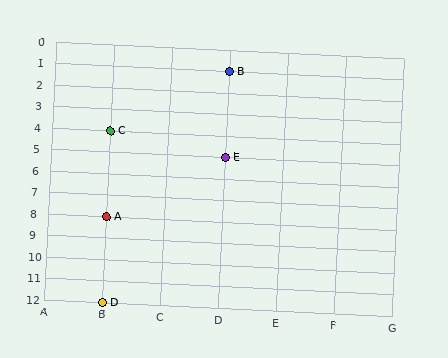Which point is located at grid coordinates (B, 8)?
Point A is at (B, 8).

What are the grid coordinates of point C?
Point C is at grid coordinates (B, 4).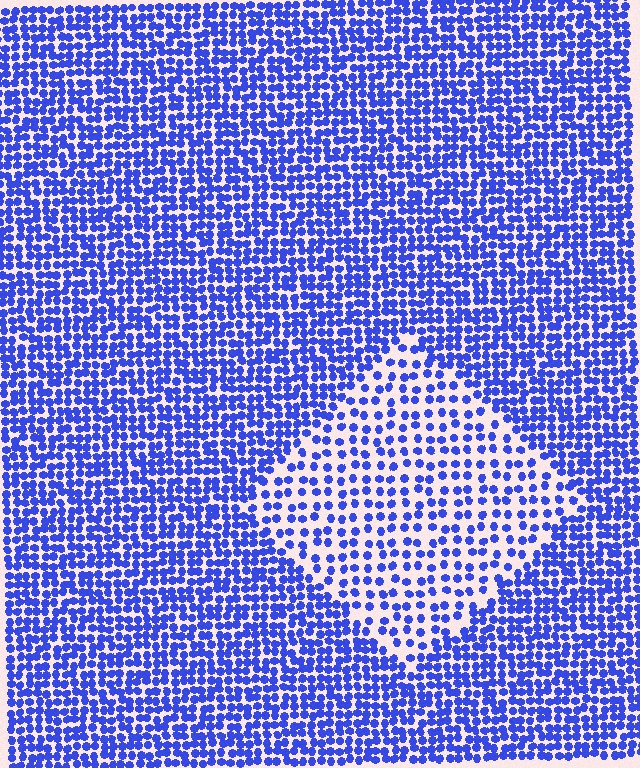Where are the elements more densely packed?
The elements are more densely packed outside the diamond boundary.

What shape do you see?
I see a diamond.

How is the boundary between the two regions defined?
The boundary is defined by a change in element density (approximately 2.0x ratio). All elements are the same color, size, and shape.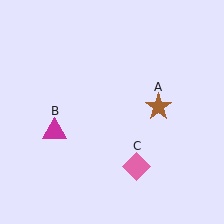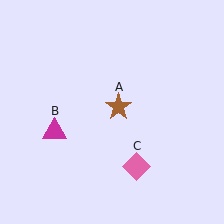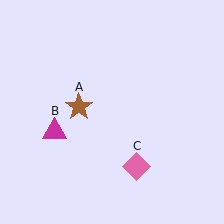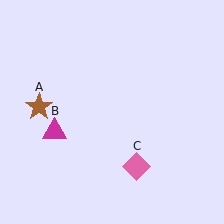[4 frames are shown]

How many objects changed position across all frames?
1 object changed position: brown star (object A).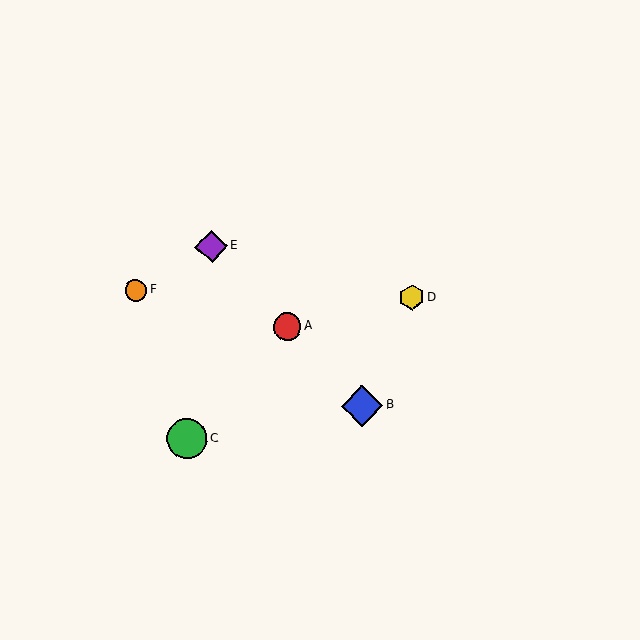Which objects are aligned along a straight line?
Objects A, B, E are aligned along a straight line.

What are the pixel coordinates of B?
Object B is at (362, 406).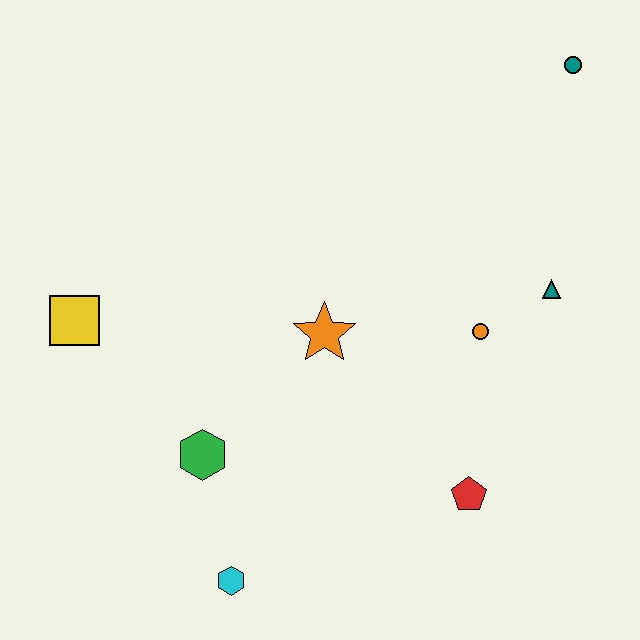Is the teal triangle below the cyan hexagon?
No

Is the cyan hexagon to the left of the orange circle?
Yes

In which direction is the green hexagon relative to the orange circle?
The green hexagon is to the left of the orange circle.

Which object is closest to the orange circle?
The teal triangle is closest to the orange circle.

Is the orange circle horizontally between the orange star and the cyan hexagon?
No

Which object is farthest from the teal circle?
The cyan hexagon is farthest from the teal circle.